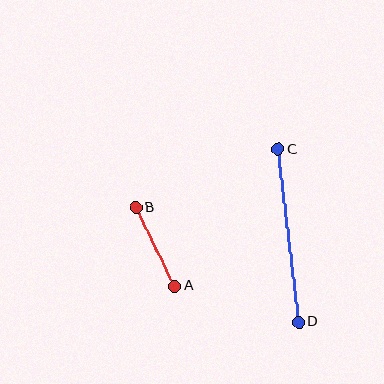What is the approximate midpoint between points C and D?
The midpoint is at approximately (288, 236) pixels.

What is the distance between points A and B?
The distance is approximately 88 pixels.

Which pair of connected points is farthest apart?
Points C and D are farthest apart.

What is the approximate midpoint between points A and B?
The midpoint is at approximately (155, 247) pixels.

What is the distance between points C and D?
The distance is approximately 174 pixels.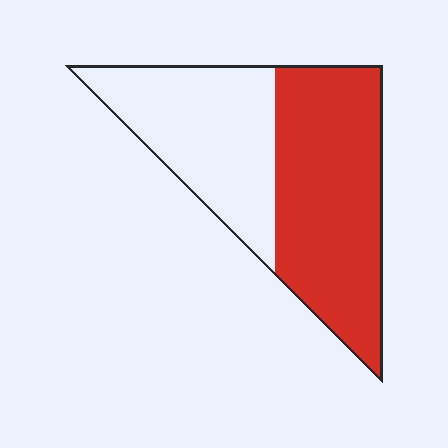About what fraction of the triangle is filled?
About three fifths (3/5).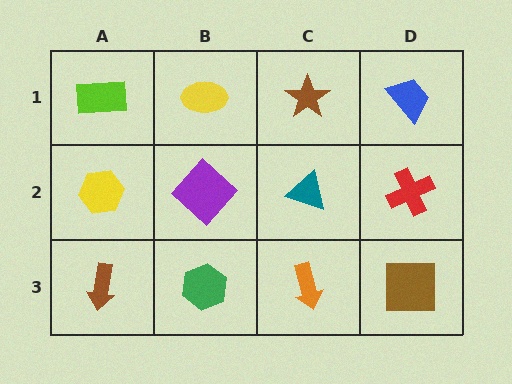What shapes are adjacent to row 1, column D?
A red cross (row 2, column D), a brown star (row 1, column C).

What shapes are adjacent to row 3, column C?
A teal triangle (row 2, column C), a green hexagon (row 3, column B), a brown square (row 3, column D).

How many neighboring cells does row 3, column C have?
3.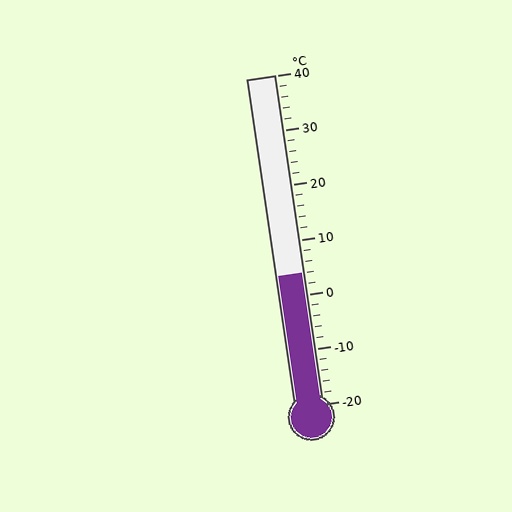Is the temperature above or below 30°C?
The temperature is below 30°C.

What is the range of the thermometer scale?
The thermometer scale ranges from -20°C to 40°C.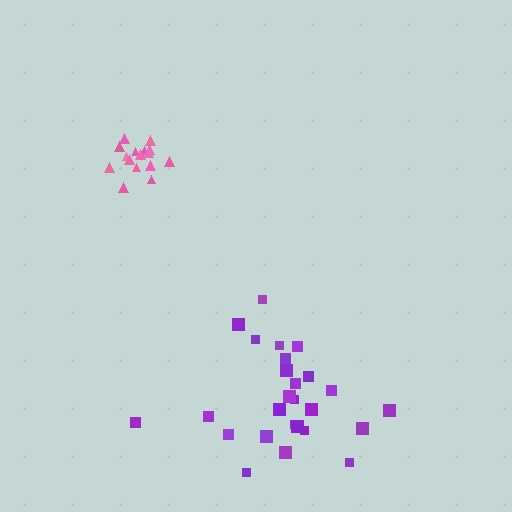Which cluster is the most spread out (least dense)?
Purple.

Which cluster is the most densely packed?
Pink.